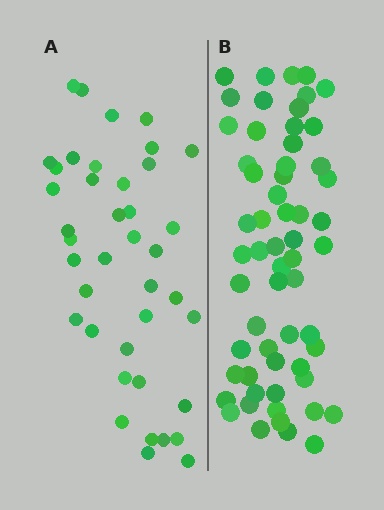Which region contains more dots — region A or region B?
Region B (the right region) has more dots.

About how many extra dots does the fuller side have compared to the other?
Region B has approximately 20 more dots than region A.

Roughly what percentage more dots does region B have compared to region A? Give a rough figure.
About 50% more.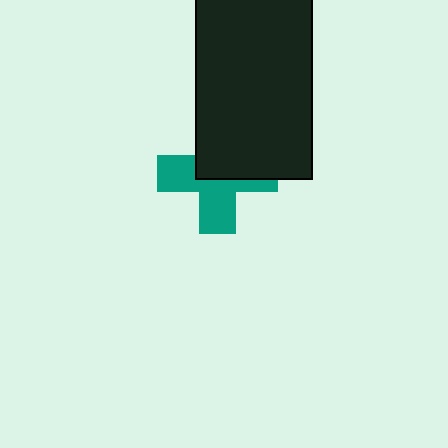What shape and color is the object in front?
The object in front is a black rectangle.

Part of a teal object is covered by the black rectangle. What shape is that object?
It is a cross.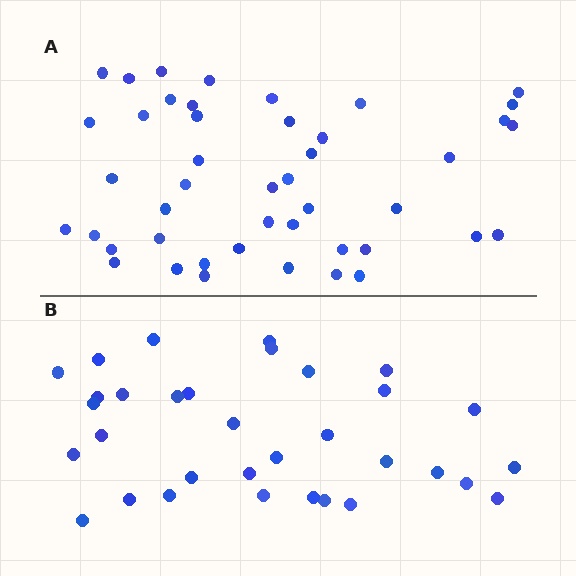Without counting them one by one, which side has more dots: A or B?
Region A (the top region) has more dots.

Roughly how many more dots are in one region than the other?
Region A has roughly 12 or so more dots than region B.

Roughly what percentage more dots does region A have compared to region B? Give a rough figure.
About 35% more.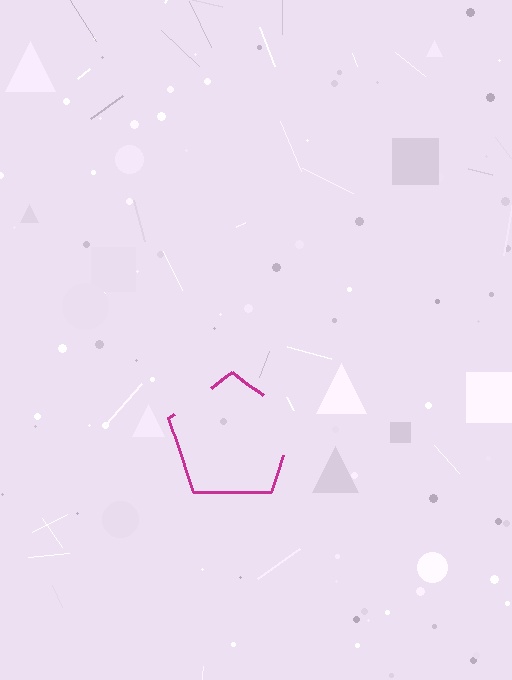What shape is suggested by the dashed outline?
The dashed outline suggests a pentagon.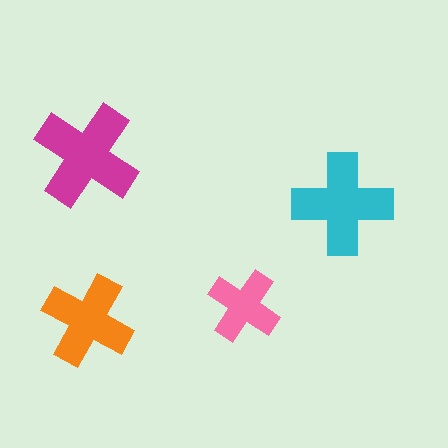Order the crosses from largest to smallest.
the magenta one, the cyan one, the orange one, the pink one.